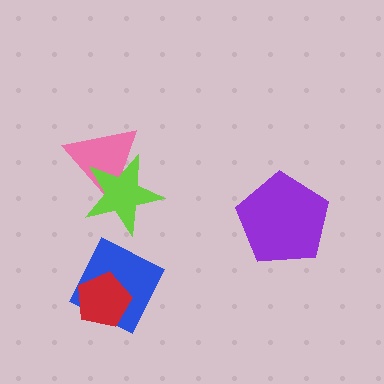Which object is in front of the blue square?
The red pentagon is in front of the blue square.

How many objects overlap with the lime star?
1 object overlaps with the lime star.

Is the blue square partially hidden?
Yes, it is partially covered by another shape.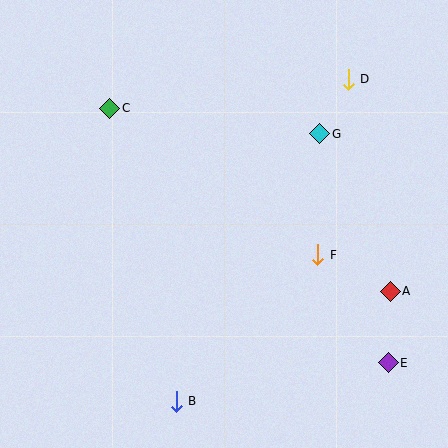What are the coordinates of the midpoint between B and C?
The midpoint between B and C is at (143, 255).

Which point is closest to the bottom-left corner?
Point B is closest to the bottom-left corner.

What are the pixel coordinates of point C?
Point C is at (110, 108).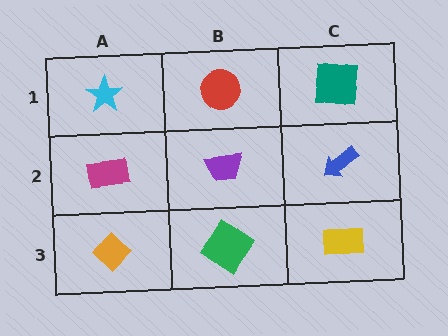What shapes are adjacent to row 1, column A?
A magenta rectangle (row 2, column A), a red circle (row 1, column B).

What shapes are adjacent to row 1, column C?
A blue arrow (row 2, column C), a red circle (row 1, column B).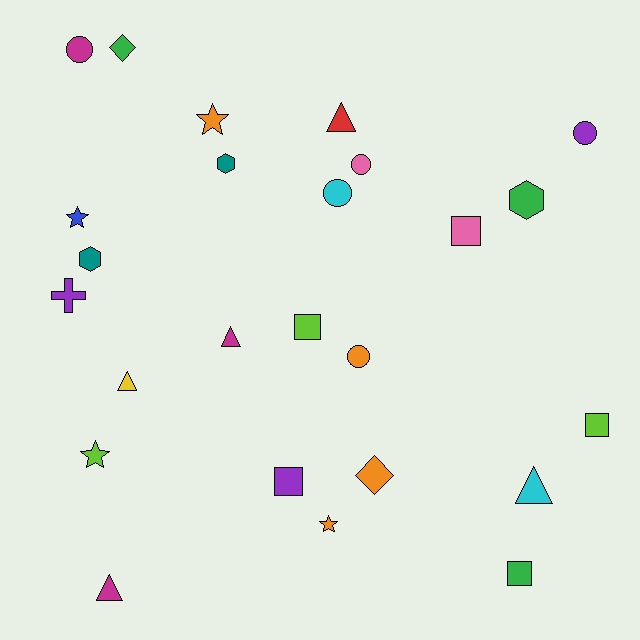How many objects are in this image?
There are 25 objects.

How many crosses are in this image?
There is 1 cross.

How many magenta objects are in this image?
There are 3 magenta objects.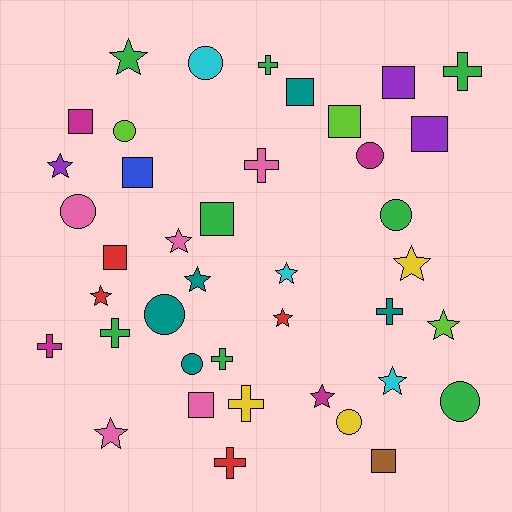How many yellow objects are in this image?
There are 3 yellow objects.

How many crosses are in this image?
There are 9 crosses.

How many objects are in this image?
There are 40 objects.